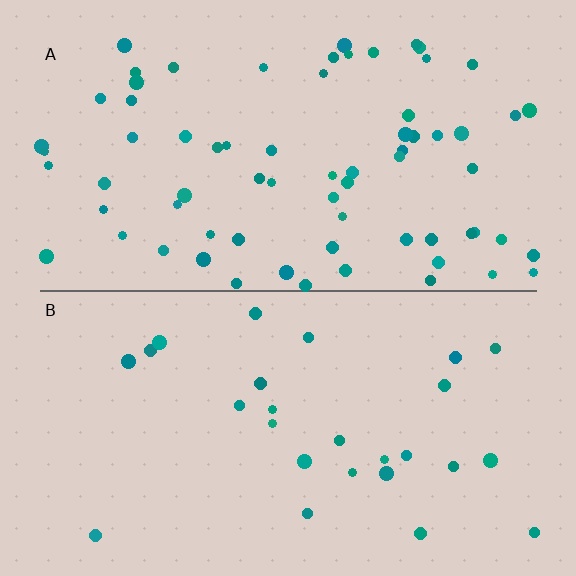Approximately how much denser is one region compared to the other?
Approximately 2.7× — region A over region B.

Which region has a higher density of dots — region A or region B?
A (the top).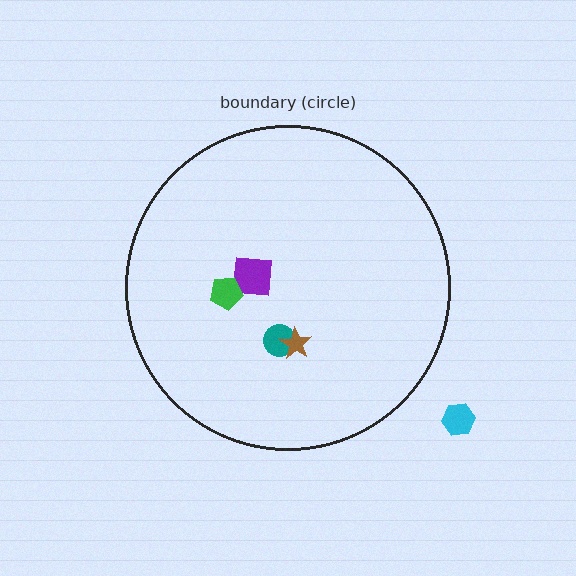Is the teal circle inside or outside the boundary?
Inside.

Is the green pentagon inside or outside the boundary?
Inside.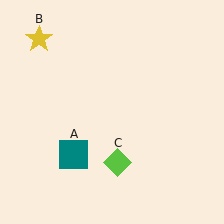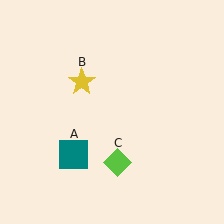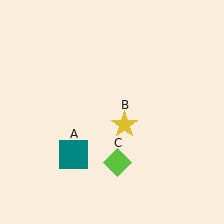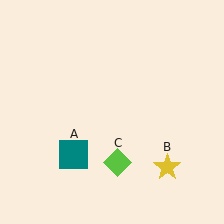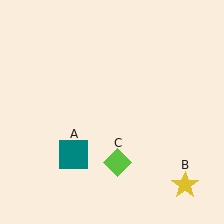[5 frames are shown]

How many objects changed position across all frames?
1 object changed position: yellow star (object B).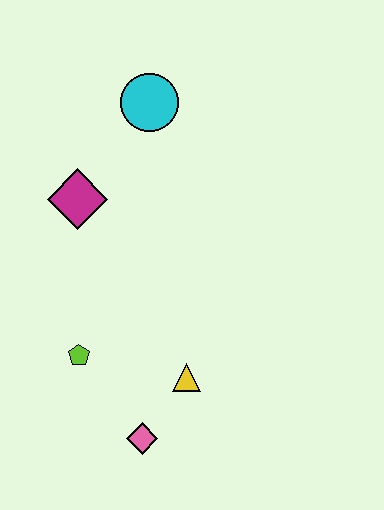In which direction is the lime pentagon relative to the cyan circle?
The lime pentagon is below the cyan circle.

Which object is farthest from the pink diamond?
The cyan circle is farthest from the pink diamond.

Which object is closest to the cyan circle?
The magenta diamond is closest to the cyan circle.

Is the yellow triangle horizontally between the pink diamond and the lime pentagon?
No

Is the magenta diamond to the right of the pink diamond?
No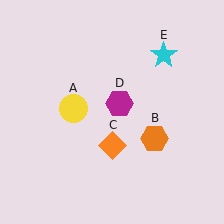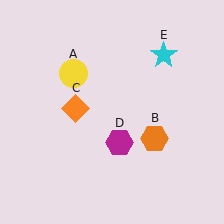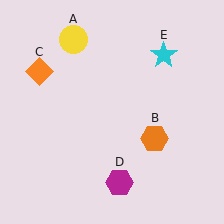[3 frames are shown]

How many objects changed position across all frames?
3 objects changed position: yellow circle (object A), orange diamond (object C), magenta hexagon (object D).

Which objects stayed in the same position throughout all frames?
Orange hexagon (object B) and cyan star (object E) remained stationary.